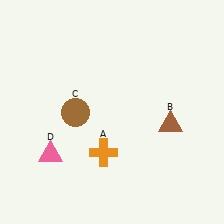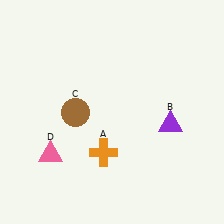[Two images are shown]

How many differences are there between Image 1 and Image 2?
There is 1 difference between the two images.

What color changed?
The triangle (B) changed from brown in Image 1 to purple in Image 2.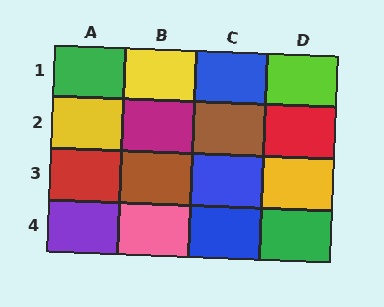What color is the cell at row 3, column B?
Brown.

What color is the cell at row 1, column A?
Green.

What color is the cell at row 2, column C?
Brown.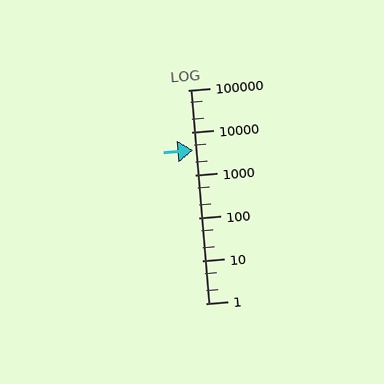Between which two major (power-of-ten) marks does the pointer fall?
The pointer is between 1000 and 10000.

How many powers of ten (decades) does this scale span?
The scale spans 5 decades, from 1 to 100000.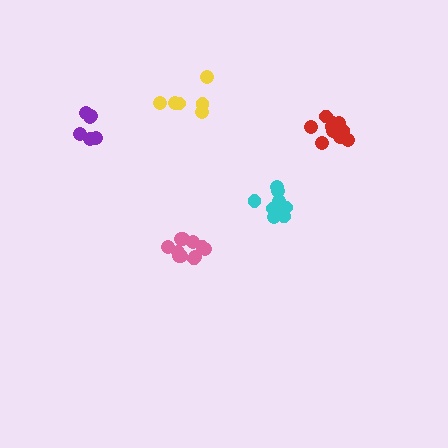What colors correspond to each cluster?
The clusters are colored: pink, purple, red, yellow, cyan.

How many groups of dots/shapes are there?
There are 5 groups.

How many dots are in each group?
Group 1: 11 dots, Group 2: 6 dots, Group 3: 11 dots, Group 4: 6 dots, Group 5: 9 dots (43 total).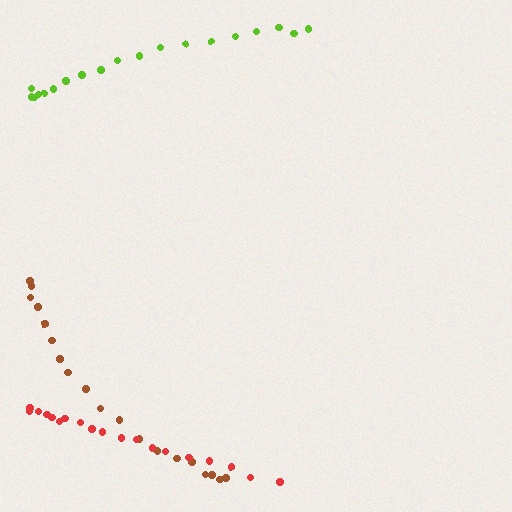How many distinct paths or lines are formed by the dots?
There are 3 distinct paths.